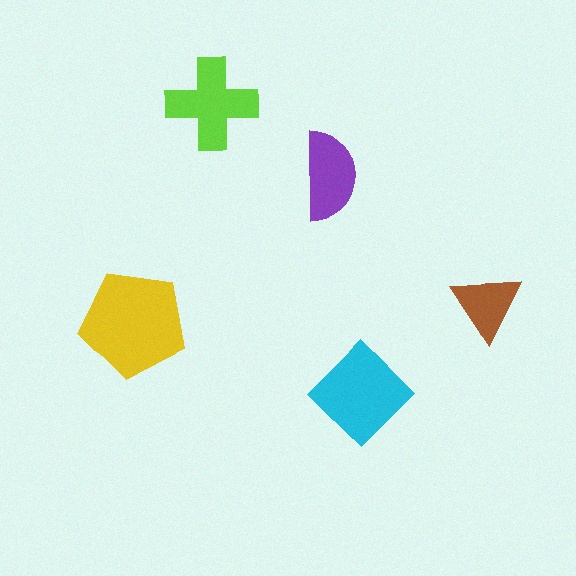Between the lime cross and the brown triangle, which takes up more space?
The lime cross.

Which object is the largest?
The yellow pentagon.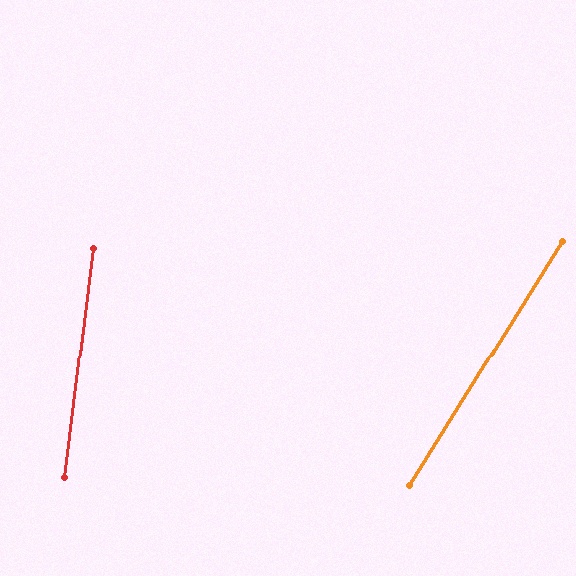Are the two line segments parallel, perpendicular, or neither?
Neither parallel nor perpendicular — they differ by about 25°.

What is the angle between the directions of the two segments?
Approximately 25 degrees.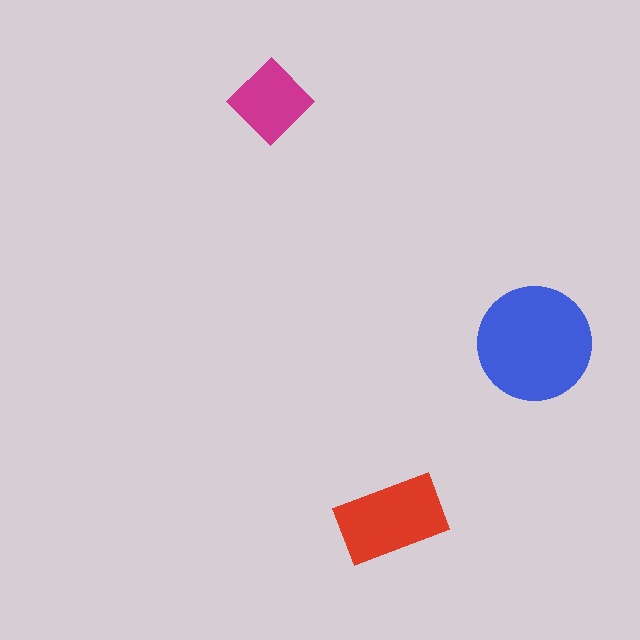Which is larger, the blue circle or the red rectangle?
The blue circle.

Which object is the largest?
The blue circle.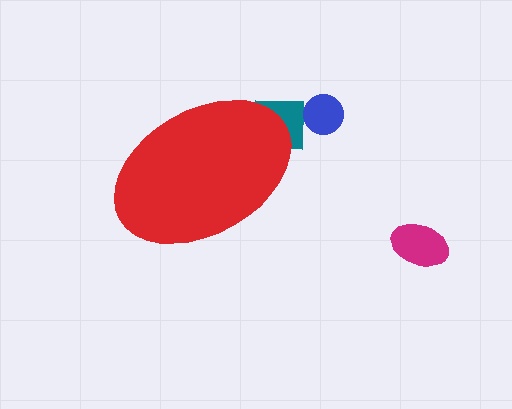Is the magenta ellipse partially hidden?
No, the magenta ellipse is fully visible.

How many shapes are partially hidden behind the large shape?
1 shape is partially hidden.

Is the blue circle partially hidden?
No, the blue circle is fully visible.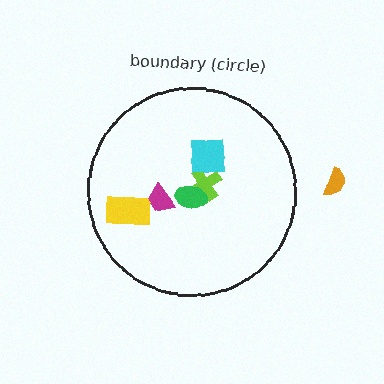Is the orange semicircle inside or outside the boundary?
Outside.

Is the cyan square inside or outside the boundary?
Inside.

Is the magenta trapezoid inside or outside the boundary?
Inside.